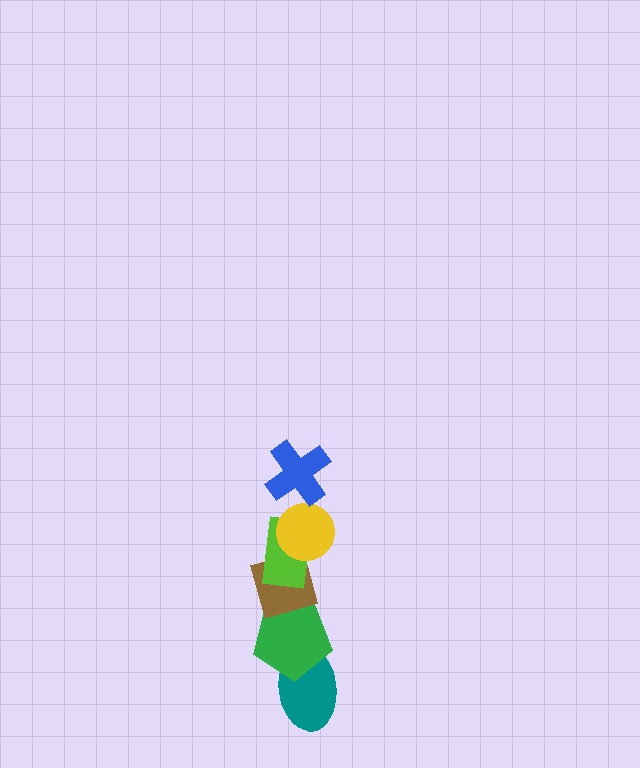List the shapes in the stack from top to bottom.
From top to bottom: the blue cross, the yellow circle, the lime rectangle, the brown diamond, the green pentagon, the teal ellipse.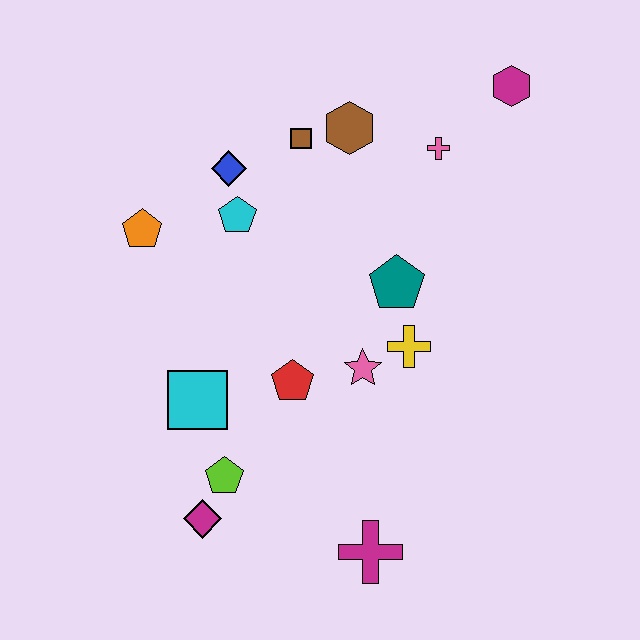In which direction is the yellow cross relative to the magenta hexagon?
The yellow cross is below the magenta hexagon.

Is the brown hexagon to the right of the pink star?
No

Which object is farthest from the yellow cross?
The orange pentagon is farthest from the yellow cross.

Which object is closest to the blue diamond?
The cyan pentagon is closest to the blue diamond.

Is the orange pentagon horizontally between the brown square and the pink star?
No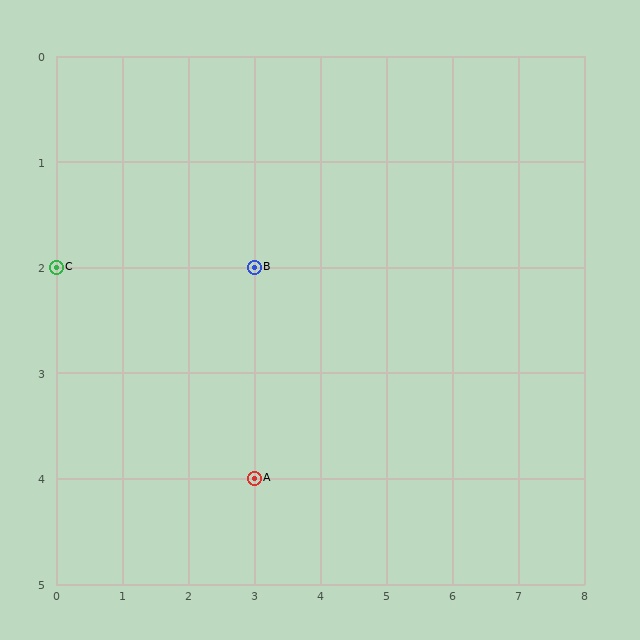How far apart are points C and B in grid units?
Points C and B are 3 columns apart.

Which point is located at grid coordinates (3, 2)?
Point B is at (3, 2).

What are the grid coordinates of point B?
Point B is at grid coordinates (3, 2).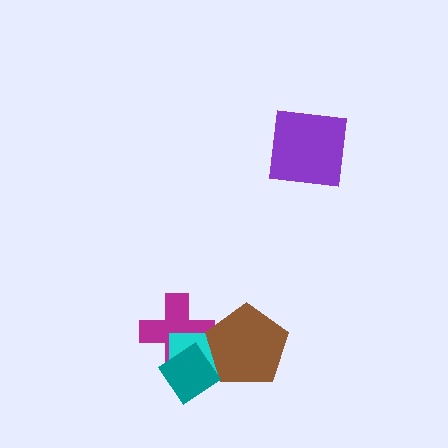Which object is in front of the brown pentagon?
The teal diamond is in front of the brown pentagon.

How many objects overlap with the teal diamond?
3 objects overlap with the teal diamond.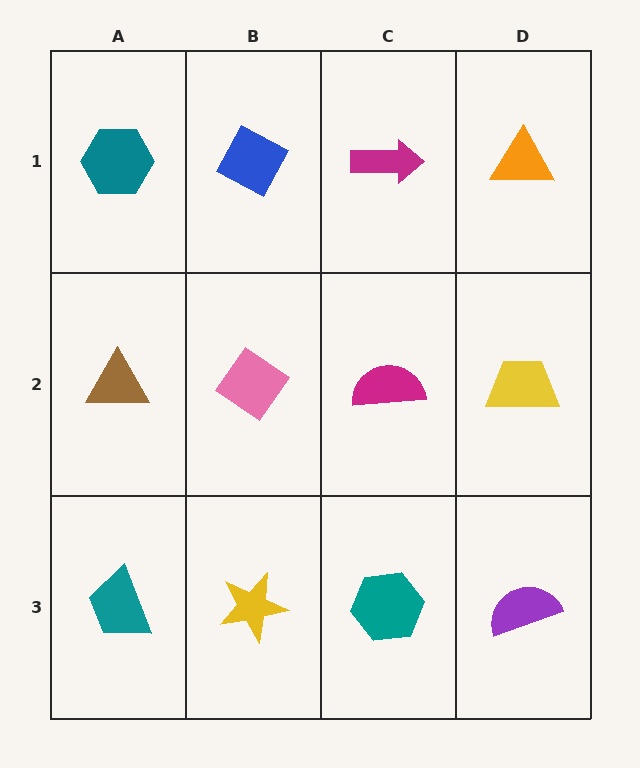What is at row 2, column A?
A brown triangle.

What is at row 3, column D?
A purple semicircle.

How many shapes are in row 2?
4 shapes.